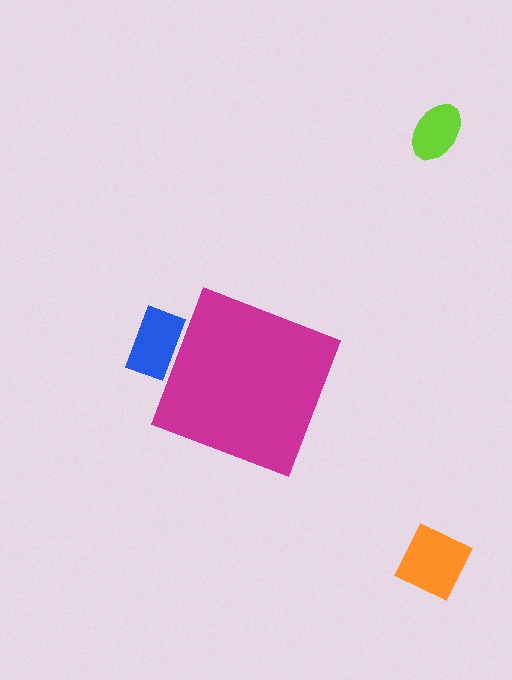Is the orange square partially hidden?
No, the orange square is fully visible.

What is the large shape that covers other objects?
A magenta diamond.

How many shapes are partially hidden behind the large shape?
1 shape is partially hidden.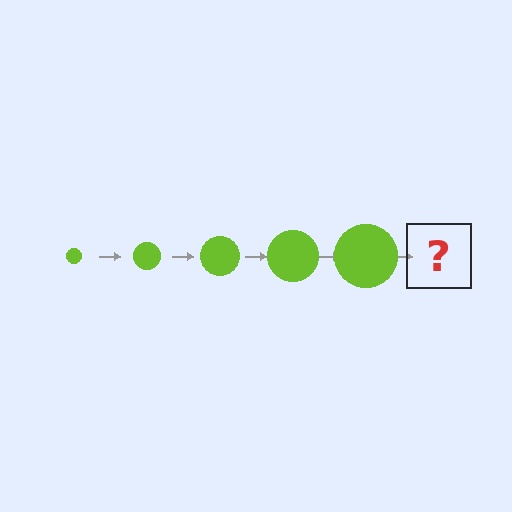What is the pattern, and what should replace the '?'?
The pattern is that the circle gets progressively larger each step. The '?' should be a lime circle, larger than the previous one.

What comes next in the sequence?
The next element should be a lime circle, larger than the previous one.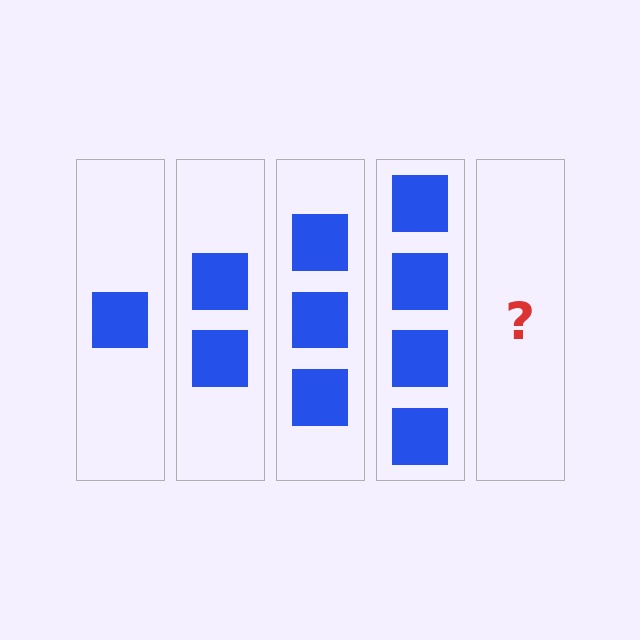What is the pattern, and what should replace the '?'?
The pattern is that each step adds one more square. The '?' should be 5 squares.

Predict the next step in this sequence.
The next step is 5 squares.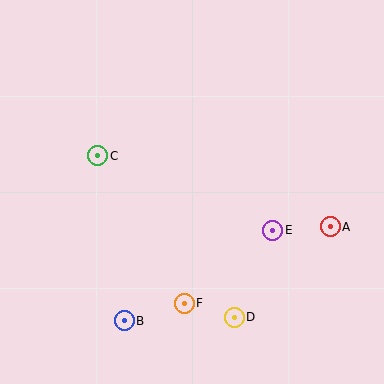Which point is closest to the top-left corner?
Point C is closest to the top-left corner.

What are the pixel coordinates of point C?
Point C is at (98, 156).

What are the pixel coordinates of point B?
Point B is at (124, 321).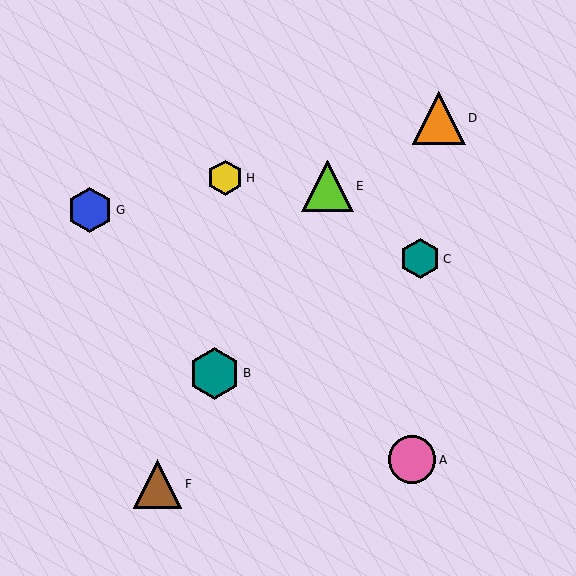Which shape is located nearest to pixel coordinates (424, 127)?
The orange triangle (labeled D) at (439, 118) is nearest to that location.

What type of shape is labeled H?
Shape H is a yellow hexagon.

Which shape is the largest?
The orange triangle (labeled D) is the largest.